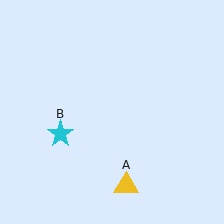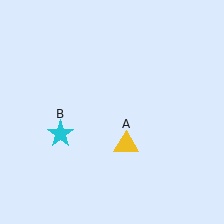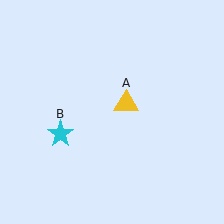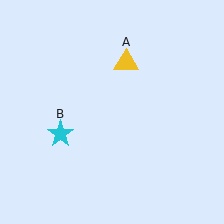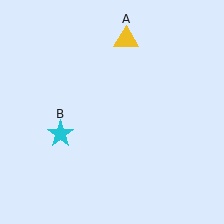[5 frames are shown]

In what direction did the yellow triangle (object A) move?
The yellow triangle (object A) moved up.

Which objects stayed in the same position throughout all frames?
Cyan star (object B) remained stationary.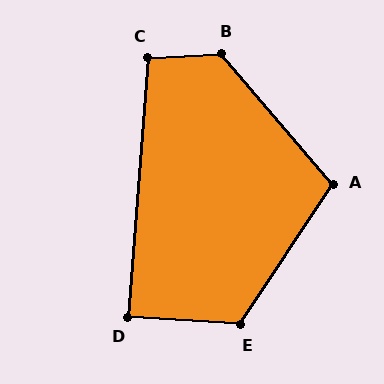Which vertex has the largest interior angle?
B, at approximately 127 degrees.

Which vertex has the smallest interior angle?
D, at approximately 89 degrees.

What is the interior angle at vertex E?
Approximately 120 degrees (obtuse).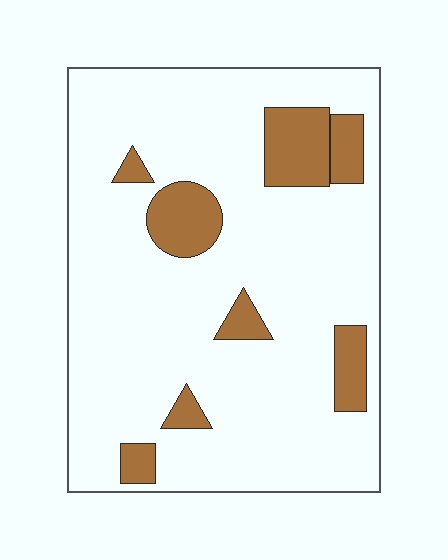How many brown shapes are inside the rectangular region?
8.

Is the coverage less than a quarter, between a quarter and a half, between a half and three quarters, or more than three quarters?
Less than a quarter.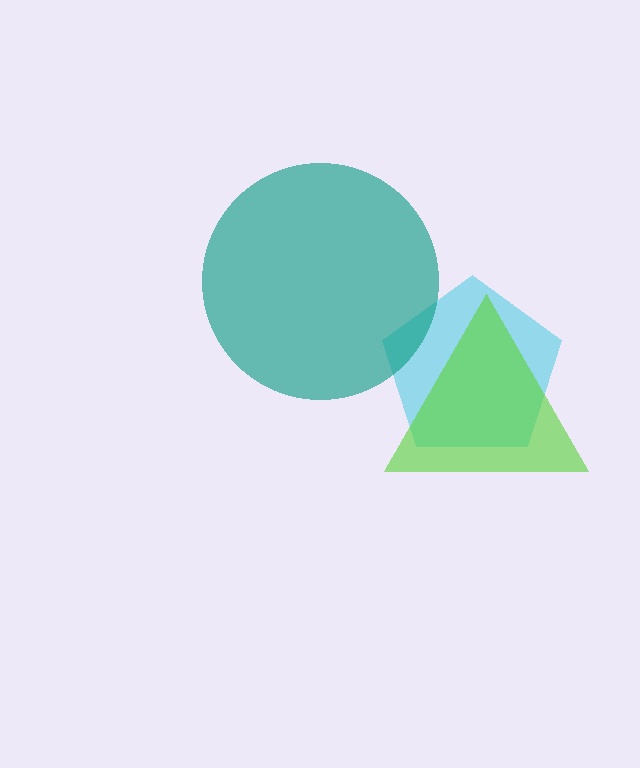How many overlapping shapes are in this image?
There are 3 overlapping shapes in the image.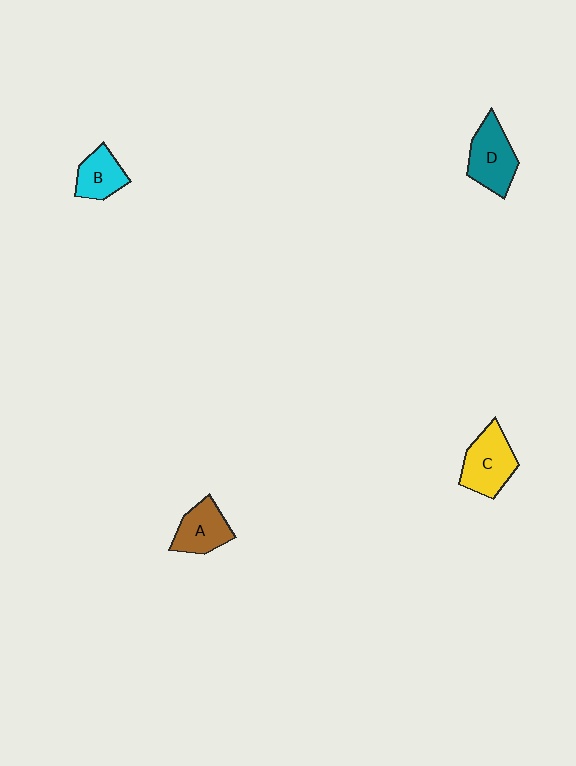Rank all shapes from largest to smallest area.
From largest to smallest: C (yellow), D (teal), A (brown), B (cyan).